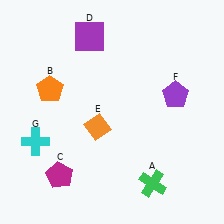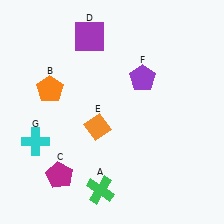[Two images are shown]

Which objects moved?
The objects that moved are: the green cross (A), the purple pentagon (F).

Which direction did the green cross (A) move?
The green cross (A) moved left.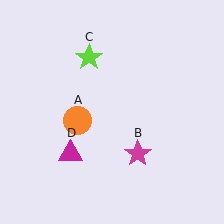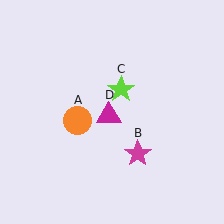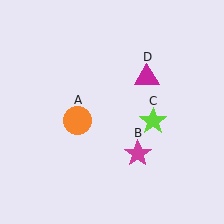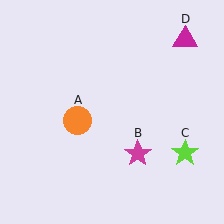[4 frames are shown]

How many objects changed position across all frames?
2 objects changed position: lime star (object C), magenta triangle (object D).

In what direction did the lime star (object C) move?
The lime star (object C) moved down and to the right.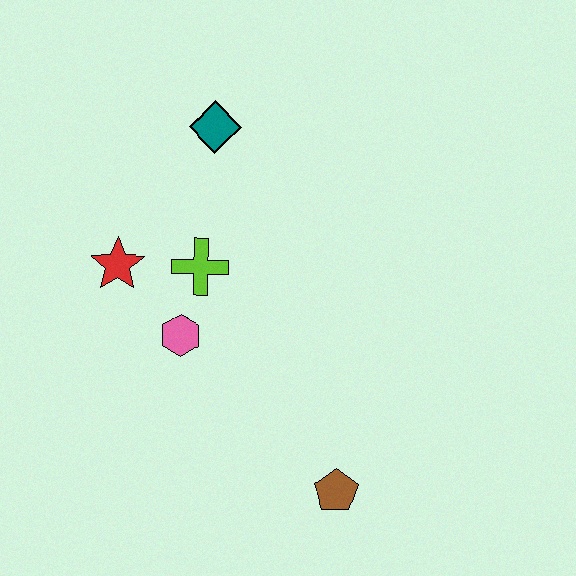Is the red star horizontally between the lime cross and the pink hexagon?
No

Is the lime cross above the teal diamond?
No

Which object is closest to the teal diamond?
The lime cross is closest to the teal diamond.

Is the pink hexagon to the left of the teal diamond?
Yes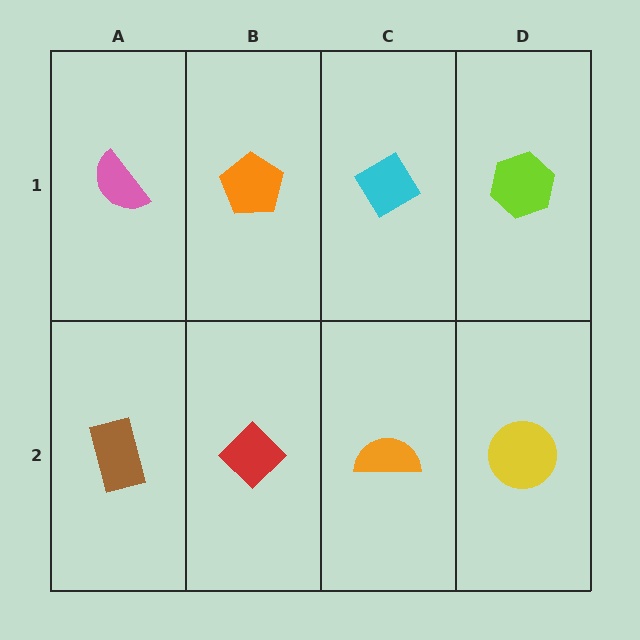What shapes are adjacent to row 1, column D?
A yellow circle (row 2, column D), a cyan diamond (row 1, column C).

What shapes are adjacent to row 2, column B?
An orange pentagon (row 1, column B), a brown rectangle (row 2, column A), an orange semicircle (row 2, column C).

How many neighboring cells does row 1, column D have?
2.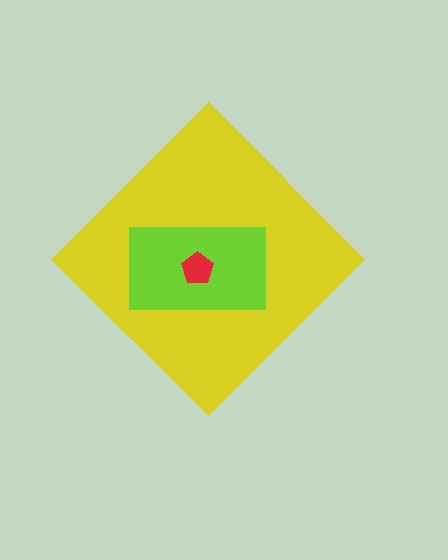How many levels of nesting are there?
3.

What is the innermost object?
The red pentagon.